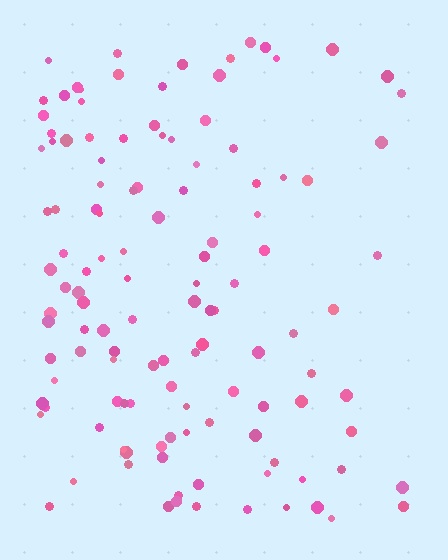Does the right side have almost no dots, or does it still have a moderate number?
Still a moderate number, just noticeably fewer than the left.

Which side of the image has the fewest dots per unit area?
The right.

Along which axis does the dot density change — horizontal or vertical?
Horizontal.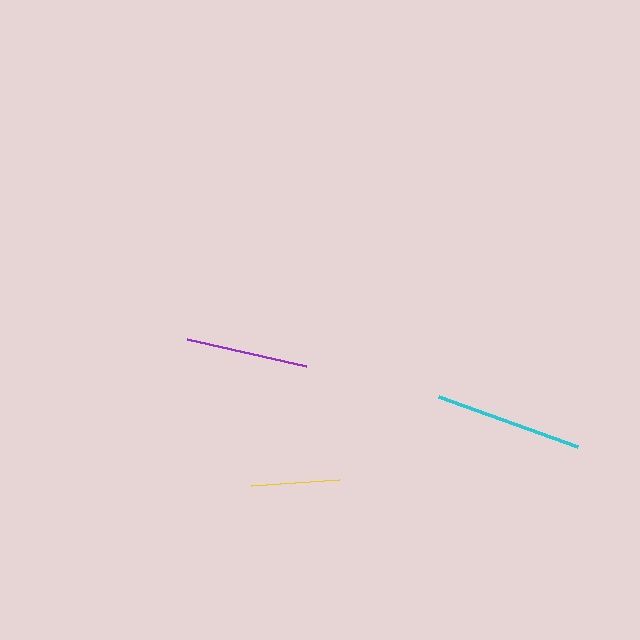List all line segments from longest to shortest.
From longest to shortest: cyan, purple, yellow.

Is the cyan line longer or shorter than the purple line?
The cyan line is longer than the purple line.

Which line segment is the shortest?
The yellow line is the shortest at approximately 89 pixels.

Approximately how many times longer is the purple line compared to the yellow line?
The purple line is approximately 1.4 times the length of the yellow line.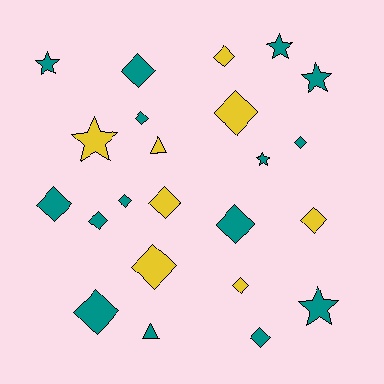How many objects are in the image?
There are 23 objects.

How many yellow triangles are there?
There is 1 yellow triangle.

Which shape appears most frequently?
Diamond, with 15 objects.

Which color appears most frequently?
Teal, with 15 objects.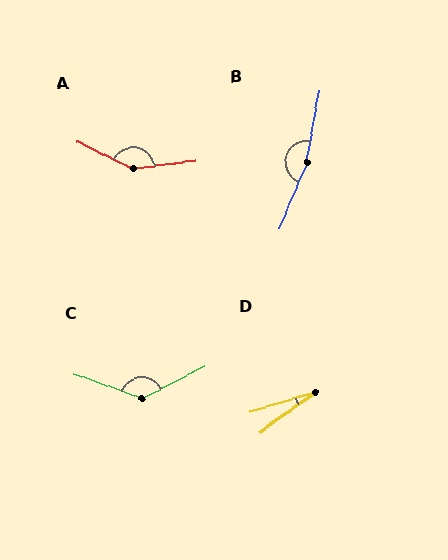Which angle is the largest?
B, at approximately 167 degrees.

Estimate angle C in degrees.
Approximately 133 degrees.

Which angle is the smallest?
D, at approximately 19 degrees.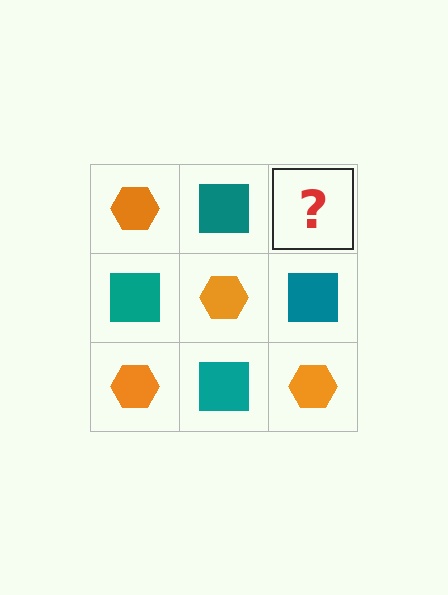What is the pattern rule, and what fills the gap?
The rule is that it alternates orange hexagon and teal square in a checkerboard pattern. The gap should be filled with an orange hexagon.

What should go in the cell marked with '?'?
The missing cell should contain an orange hexagon.